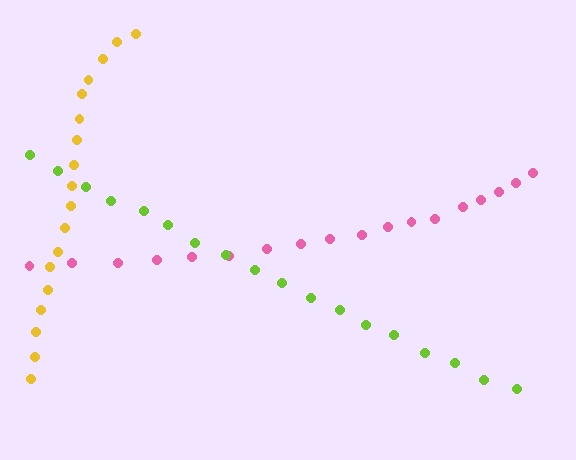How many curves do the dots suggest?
There are 3 distinct paths.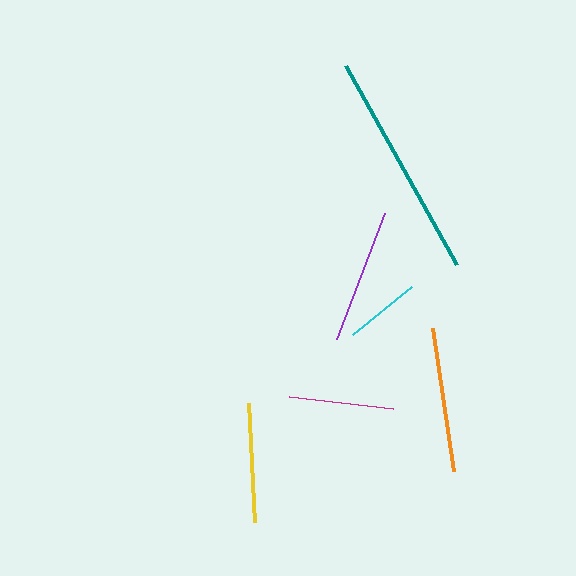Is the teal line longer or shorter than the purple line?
The teal line is longer than the purple line.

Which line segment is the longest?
The teal line is the longest at approximately 228 pixels.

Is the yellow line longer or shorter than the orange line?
The orange line is longer than the yellow line.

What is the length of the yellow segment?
The yellow segment is approximately 120 pixels long.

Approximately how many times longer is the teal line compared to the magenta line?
The teal line is approximately 2.2 times the length of the magenta line.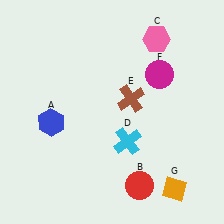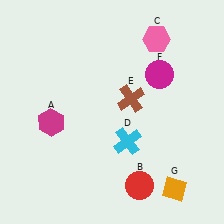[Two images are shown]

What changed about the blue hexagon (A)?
In Image 1, A is blue. In Image 2, it changed to magenta.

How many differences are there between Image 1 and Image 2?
There is 1 difference between the two images.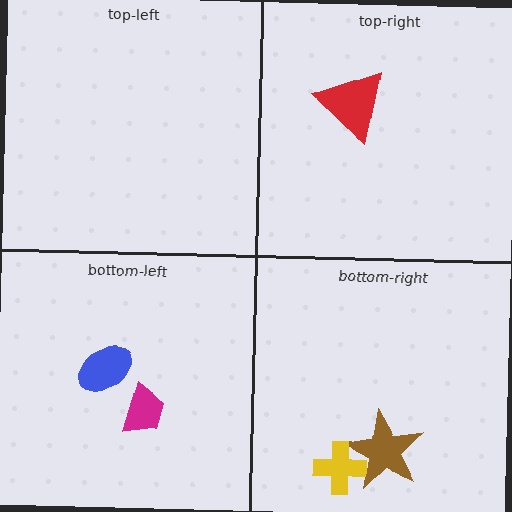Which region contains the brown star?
The bottom-right region.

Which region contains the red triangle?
The top-right region.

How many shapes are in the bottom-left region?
2.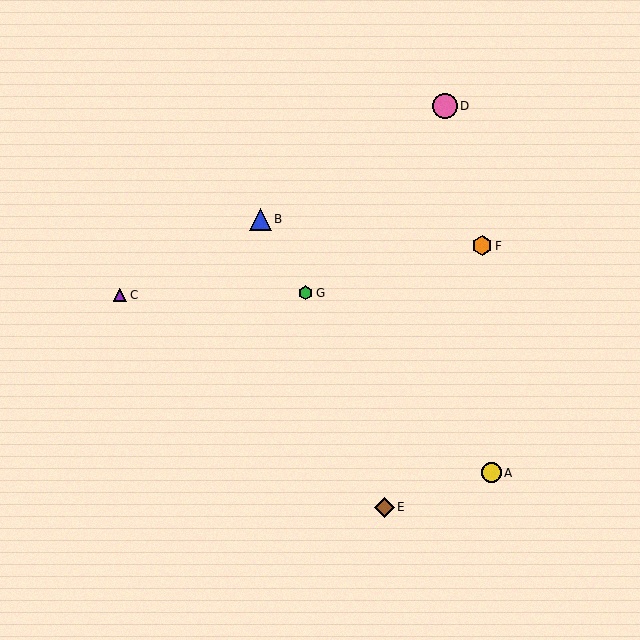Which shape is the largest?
The pink circle (labeled D) is the largest.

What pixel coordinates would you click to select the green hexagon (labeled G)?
Click at (306, 293) to select the green hexagon G.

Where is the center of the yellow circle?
The center of the yellow circle is at (491, 473).